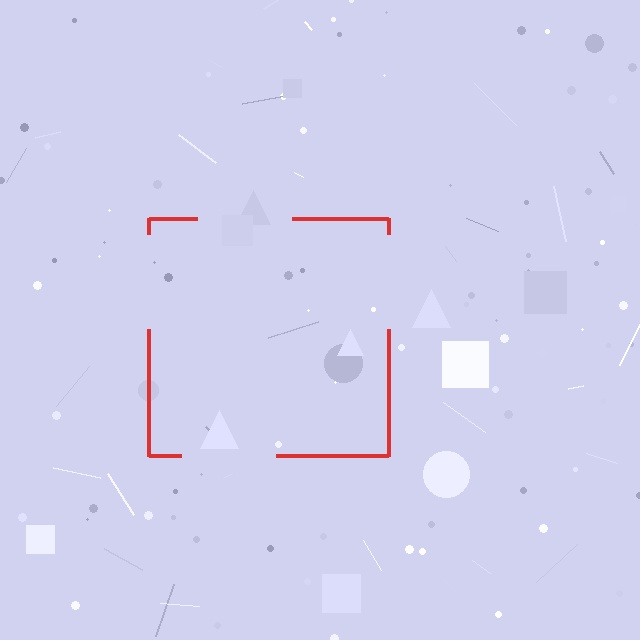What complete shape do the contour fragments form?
The contour fragments form a square.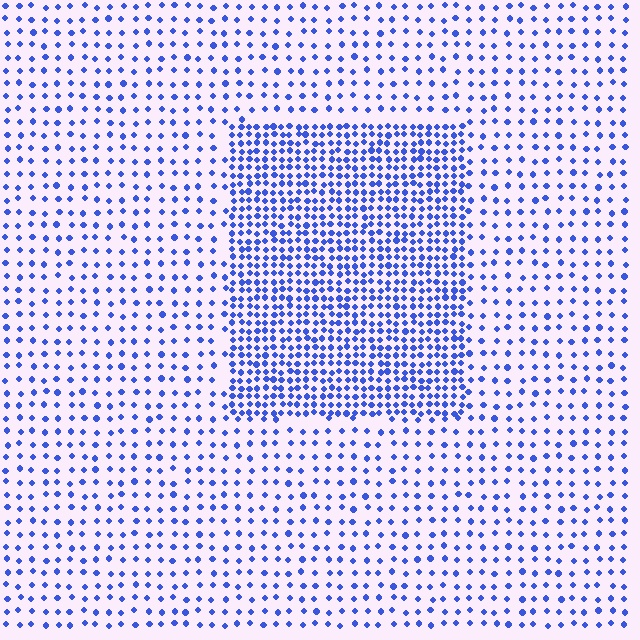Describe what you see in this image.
The image contains small blue elements arranged at two different densities. A rectangle-shaped region is visible where the elements are more densely packed than the surrounding area.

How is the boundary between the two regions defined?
The boundary is defined by a change in element density (approximately 2.5x ratio). All elements are the same color, size, and shape.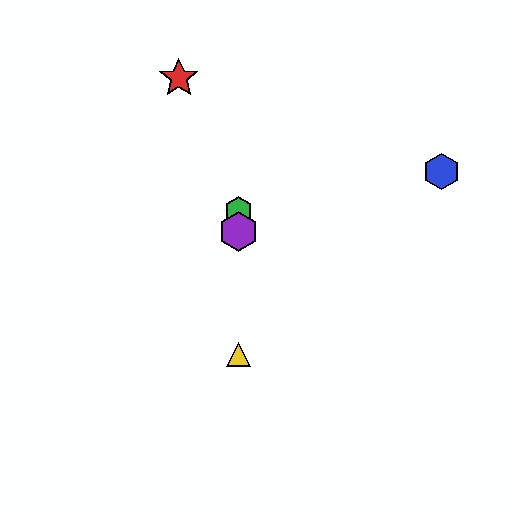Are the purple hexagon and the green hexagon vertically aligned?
Yes, both are at x≈239.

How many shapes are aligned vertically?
3 shapes (the green hexagon, the yellow triangle, the purple hexagon) are aligned vertically.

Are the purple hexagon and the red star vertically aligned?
No, the purple hexagon is at x≈239 and the red star is at x≈179.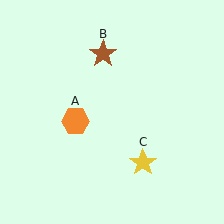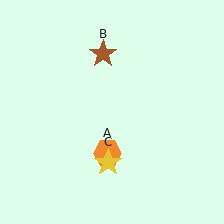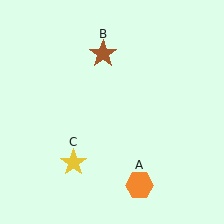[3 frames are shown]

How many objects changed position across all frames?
2 objects changed position: orange hexagon (object A), yellow star (object C).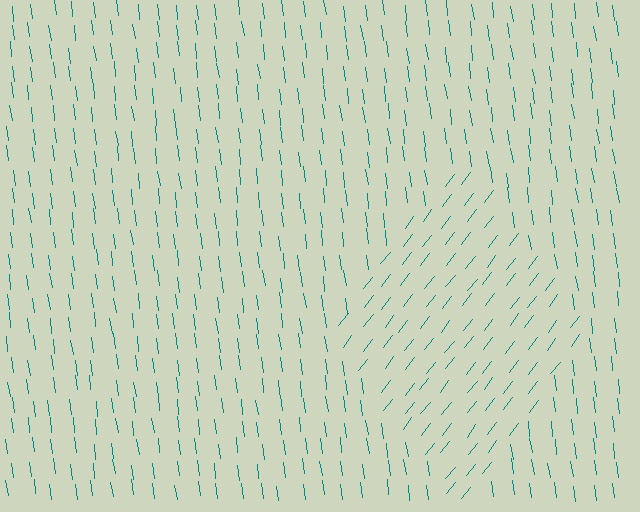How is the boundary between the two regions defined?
The boundary is defined purely by a change in line orientation (approximately 45 degrees difference). All lines are the same color and thickness.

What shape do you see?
I see a diamond.